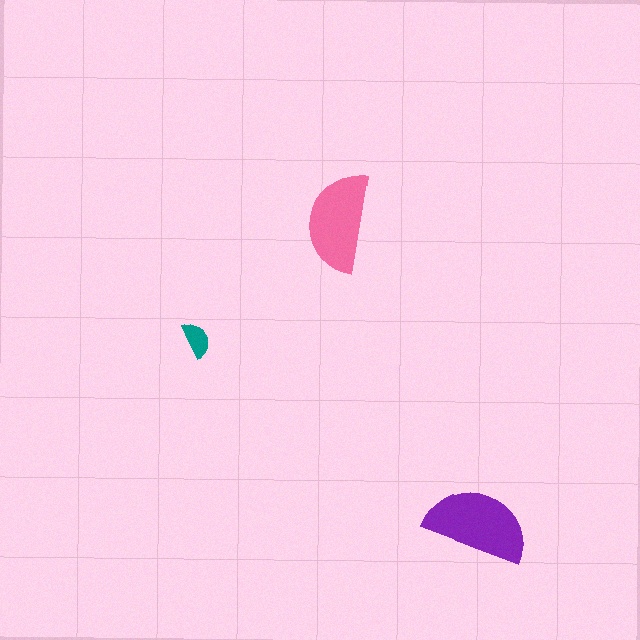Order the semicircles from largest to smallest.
the purple one, the pink one, the teal one.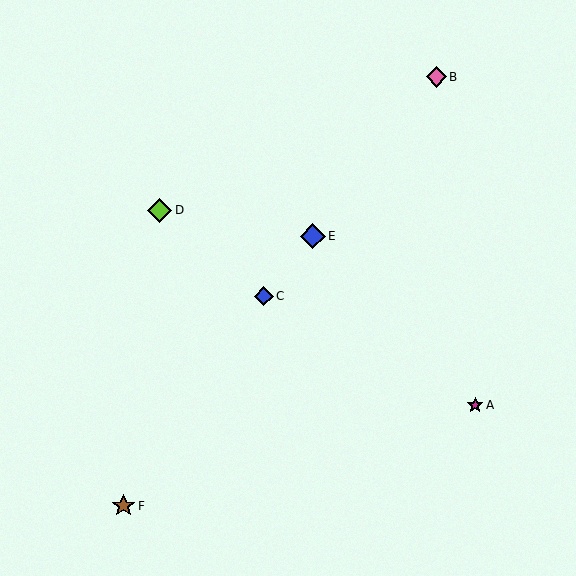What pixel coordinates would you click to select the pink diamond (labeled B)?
Click at (436, 77) to select the pink diamond B.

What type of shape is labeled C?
Shape C is a blue diamond.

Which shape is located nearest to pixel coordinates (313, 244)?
The blue diamond (labeled E) at (313, 236) is nearest to that location.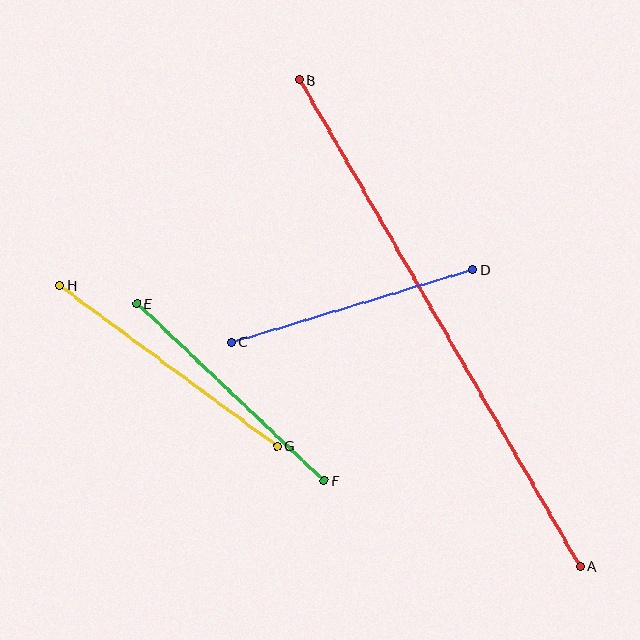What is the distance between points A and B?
The distance is approximately 562 pixels.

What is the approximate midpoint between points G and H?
The midpoint is at approximately (168, 366) pixels.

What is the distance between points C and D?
The distance is approximately 252 pixels.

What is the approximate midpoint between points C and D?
The midpoint is at approximately (352, 306) pixels.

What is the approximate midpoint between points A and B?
The midpoint is at approximately (440, 323) pixels.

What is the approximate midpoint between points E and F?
The midpoint is at approximately (231, 392) pixels.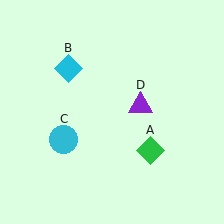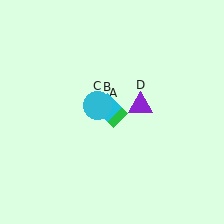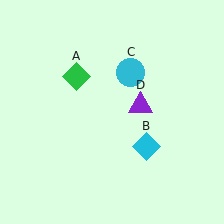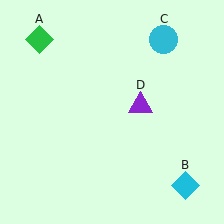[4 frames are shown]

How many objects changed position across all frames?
3 objects changed position: green diamond (object A), cyan diamond (object B), cyan circle (object C).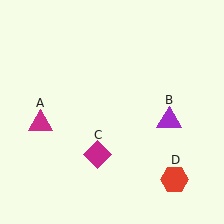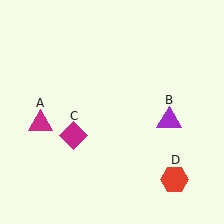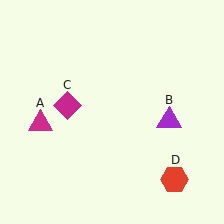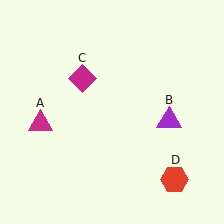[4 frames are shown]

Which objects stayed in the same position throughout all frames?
Magenta triangle (object A) and purple triangle (object B) and red hexagon (object D) remained stationary.